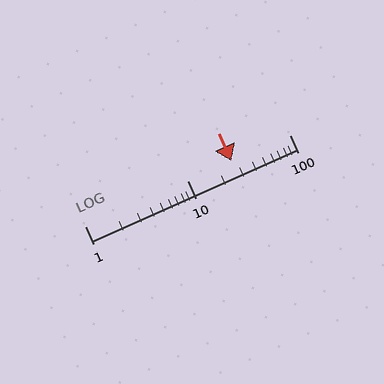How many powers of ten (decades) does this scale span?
The scale spans 2 decades, from 1 to 100.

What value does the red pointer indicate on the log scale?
The pointer indicates approximately 27.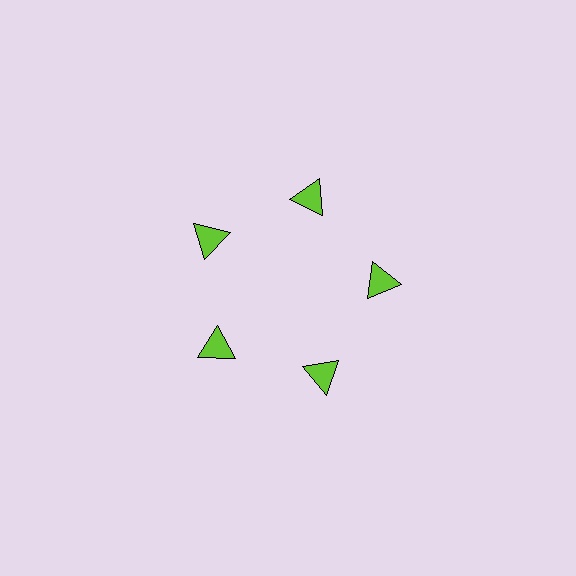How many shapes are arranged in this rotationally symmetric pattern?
There are 5 shapes, arranged in 5 groups of 1.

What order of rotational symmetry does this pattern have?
This pattern has 5-fold rotational symmetry.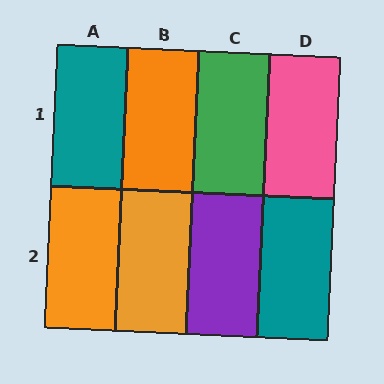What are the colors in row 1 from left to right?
Teal, orange, green, pink.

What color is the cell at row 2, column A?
Orange.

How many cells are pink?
1 cell is pink.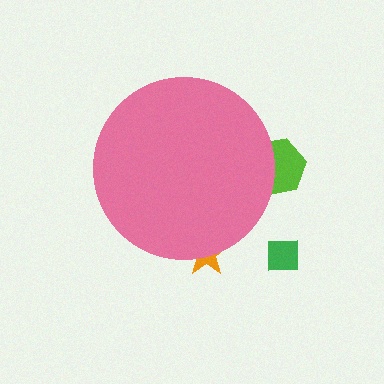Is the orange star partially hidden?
Yes, the orange star is partially hidden behind the pink circle.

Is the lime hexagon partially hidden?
Yes, the lime hexagon is partially hidden behind the pink circle.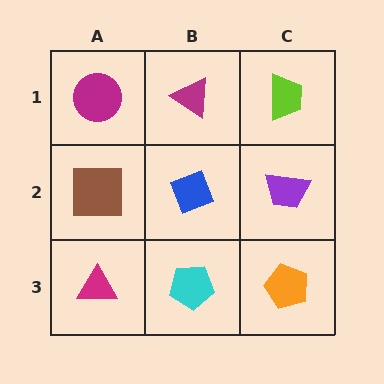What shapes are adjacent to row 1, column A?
A brown square (row 2, column A), a magenta triangle (row 1, column B).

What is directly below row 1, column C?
A purple trapezoid.